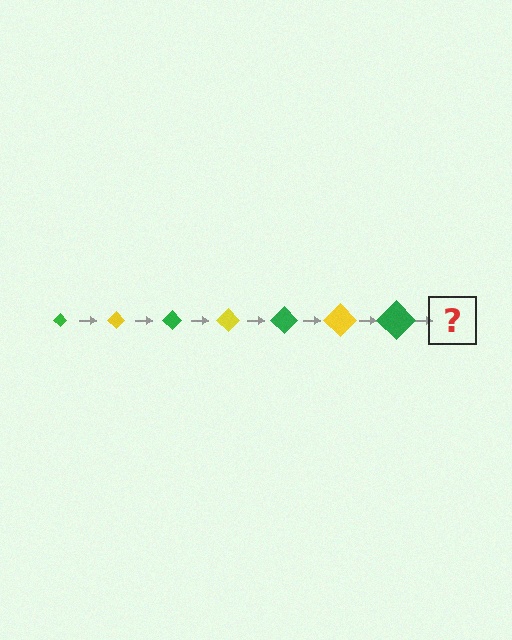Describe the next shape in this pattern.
It should be a yellow diamond, larger than the previous one.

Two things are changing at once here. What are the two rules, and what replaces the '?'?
The two rules are that the diamond grows larger each step and the color cycles through green and yellow. The '?' should be a yellow diamond, larger than the previous one.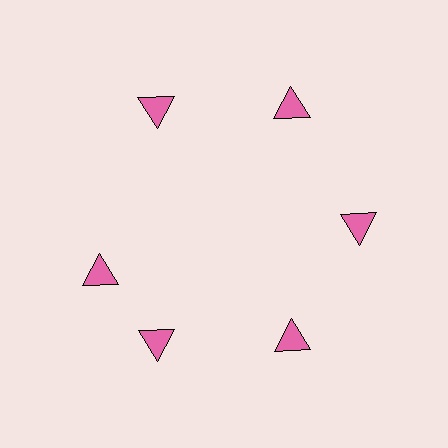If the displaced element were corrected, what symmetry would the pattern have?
It would have 6-fold rotational symmetry — the pattern would map onto itself every 60 degrees.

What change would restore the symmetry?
The symmetry would be restored by rotating it back into even spacing with its neighbors so that all 6 triangles sit at equal angles and equal distance from the center.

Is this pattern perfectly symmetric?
No. The 6 pink triangles are arranged in a ring, but one element near the 9 o'clock position is rotated out of alignment along the ring, breaking the 6-fold rotational symmetry.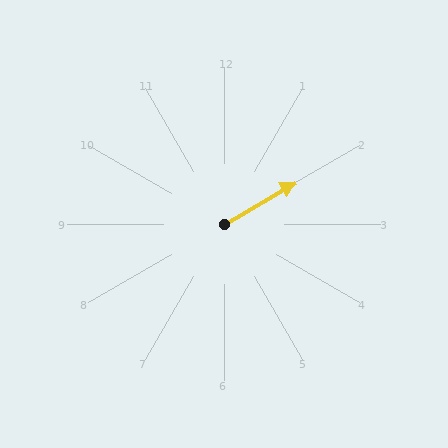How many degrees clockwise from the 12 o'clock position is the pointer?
Approximately 60 degrees.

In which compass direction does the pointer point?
Northeast.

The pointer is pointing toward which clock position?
Roughly 2 o'clock.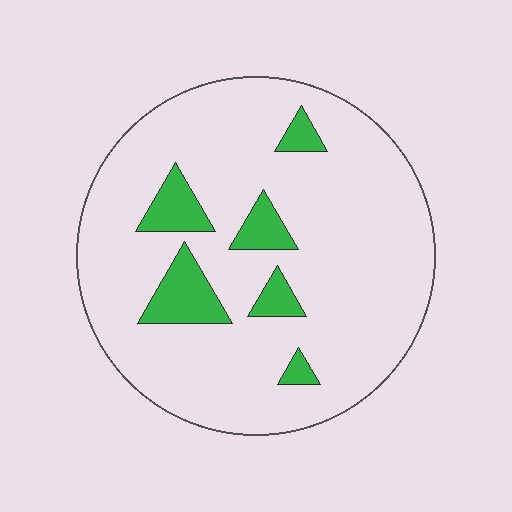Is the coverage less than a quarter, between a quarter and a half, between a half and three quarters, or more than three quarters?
Less than a quarter.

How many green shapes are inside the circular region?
6.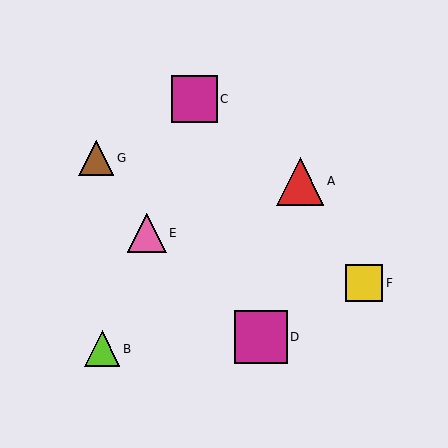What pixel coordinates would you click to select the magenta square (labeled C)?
Click at (194, 99) to select the magenta square C.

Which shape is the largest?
The magenta square (labeled D) is the largest.